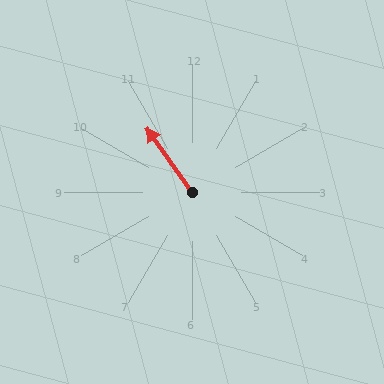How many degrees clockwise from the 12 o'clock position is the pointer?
Approximately 325 degrees.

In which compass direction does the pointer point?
Northwest.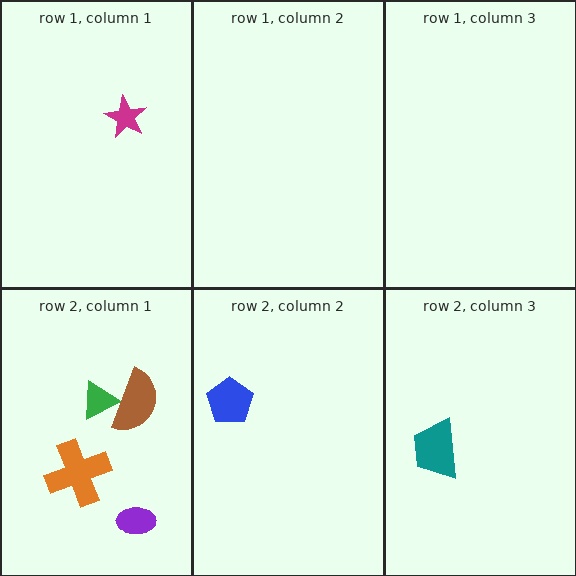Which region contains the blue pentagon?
The row 2, column 2 region.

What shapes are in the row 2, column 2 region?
The blue pentagon.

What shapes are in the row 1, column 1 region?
The magenta star.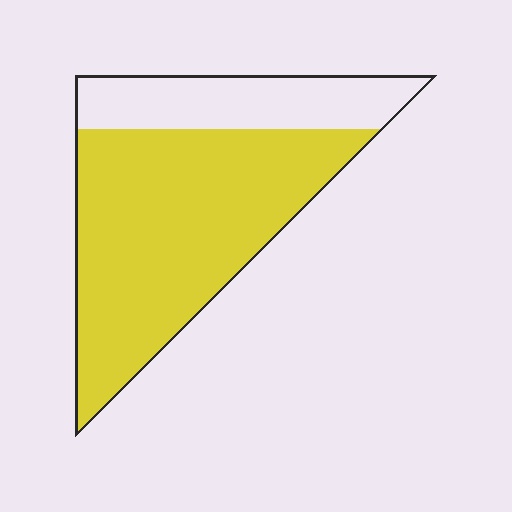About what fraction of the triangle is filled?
About three quarters (3/4).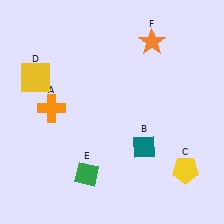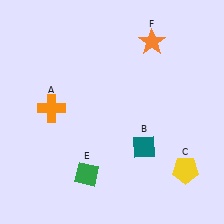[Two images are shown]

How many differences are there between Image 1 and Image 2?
There is 1 difference between the two images.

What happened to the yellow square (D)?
The yellow square (D) was removed in Image 2. It was in the top-left area of Image 1.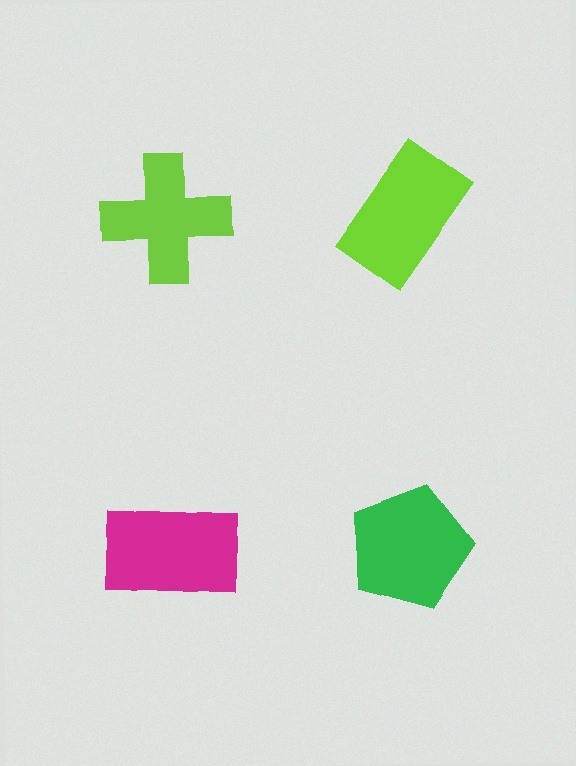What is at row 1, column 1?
A lime cross.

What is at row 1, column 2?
A lime rectangle.